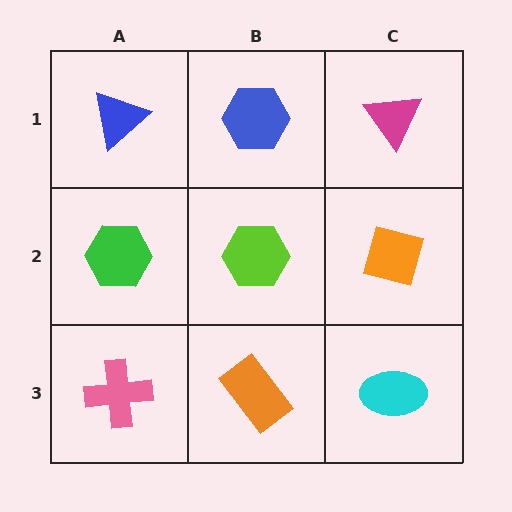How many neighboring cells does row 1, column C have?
2.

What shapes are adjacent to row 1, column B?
A lime hexagon (row 2, column B), a blue triangle (row 1, column A), a magenta triangle (row 1, column C).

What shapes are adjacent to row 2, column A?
A blue triangle (row 1, column A), a pink cross (row 3, column A), a lime hexagon (row 2, column B).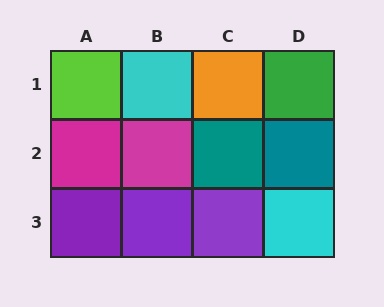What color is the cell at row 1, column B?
Cyan.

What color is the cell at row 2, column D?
Teal.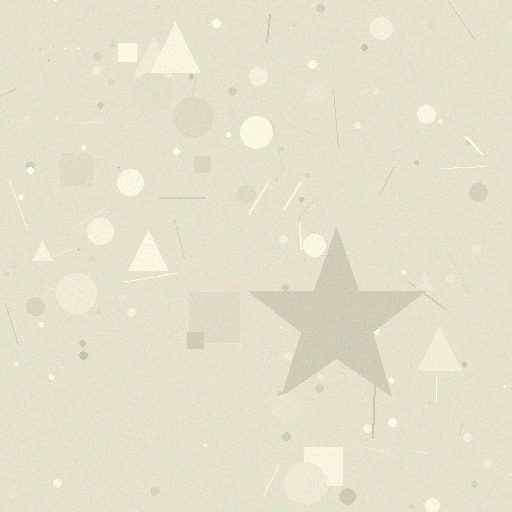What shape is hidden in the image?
A star is hidden in the image.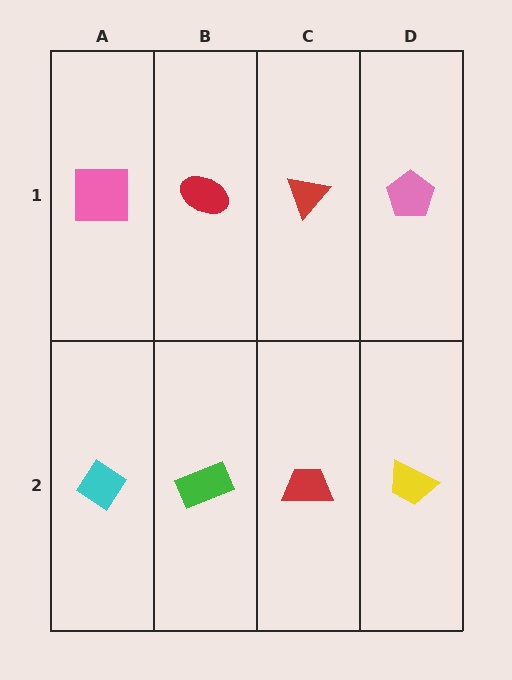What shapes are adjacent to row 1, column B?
A green rectangle (row 2, column B), a pink square (row 1, column A), a red triangle (row 1, column C).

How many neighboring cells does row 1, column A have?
2.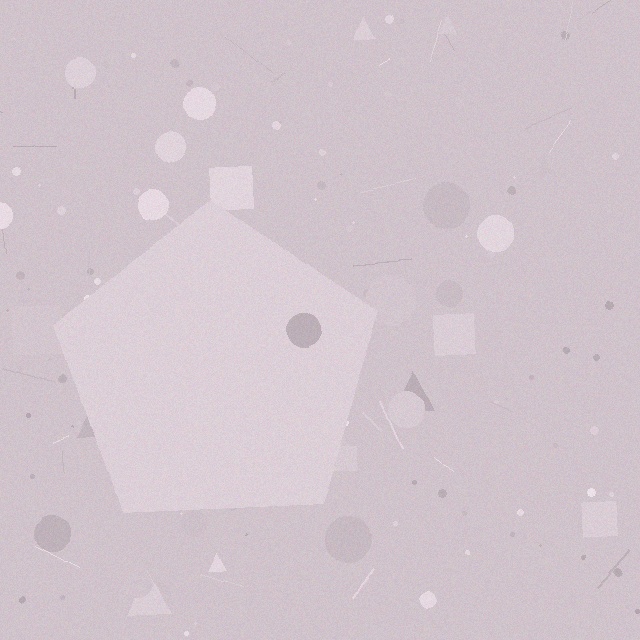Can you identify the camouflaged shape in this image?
The camouflaged shape is a pentagon.